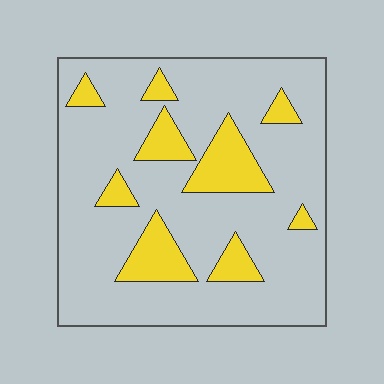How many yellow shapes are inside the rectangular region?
9.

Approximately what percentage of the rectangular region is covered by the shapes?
Approximately 20%.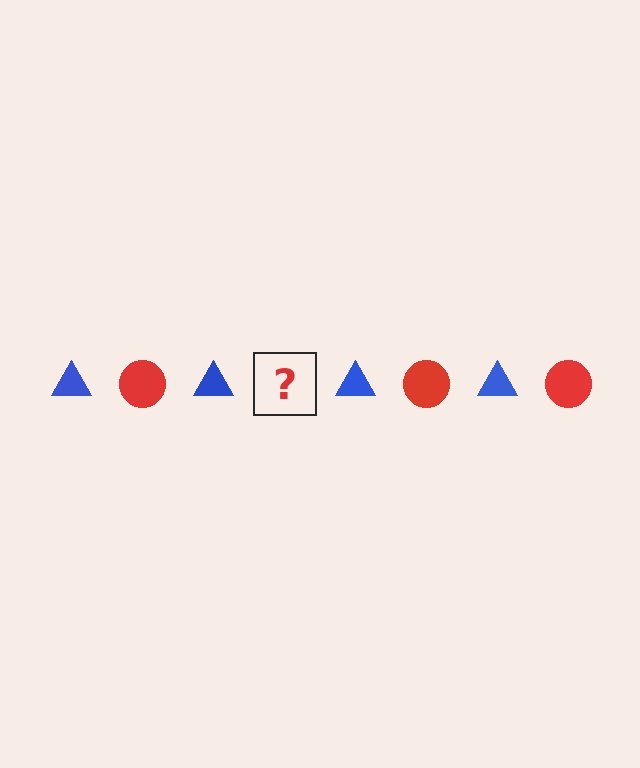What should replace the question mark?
The question mark should be replaced with a red circle.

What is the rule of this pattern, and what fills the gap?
The rule is that the pattern alternates between blue triangle and red circle. The gap should be filled with a red circle.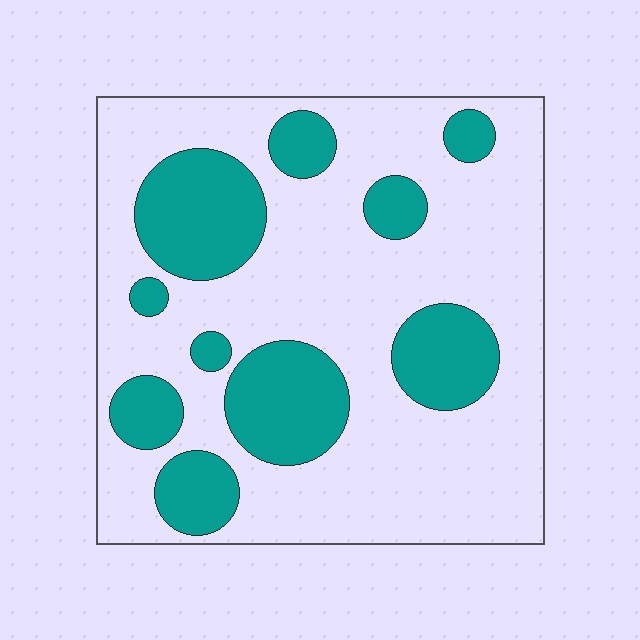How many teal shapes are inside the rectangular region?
10.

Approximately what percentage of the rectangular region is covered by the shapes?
Approximately 30%.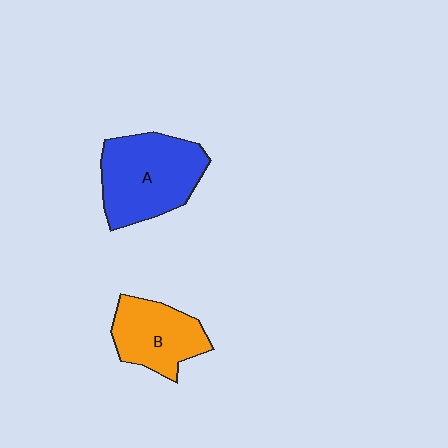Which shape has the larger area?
Shape A (blue).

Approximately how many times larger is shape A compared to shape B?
Approximately 1.4 times.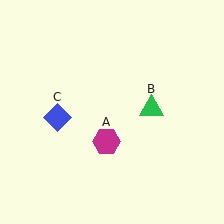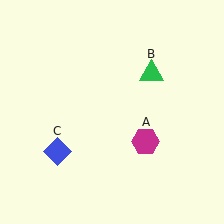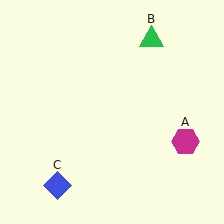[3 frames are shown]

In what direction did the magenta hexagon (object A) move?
The magenta hexagon (object A) moved right.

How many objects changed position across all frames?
3 objects changed position: magenta hexagon (object A), green triangle (object B), blue diamond (object C).